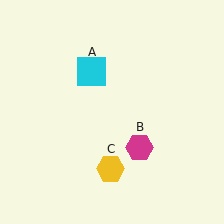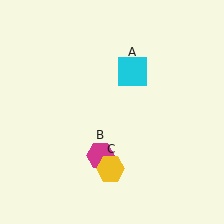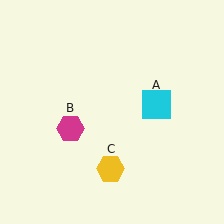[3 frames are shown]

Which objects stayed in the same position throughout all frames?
Yellow hexagon (object C) remained stationary.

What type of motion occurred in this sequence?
The cyan square (object A), magenta hexagon (object B) rotated clockwise around the center of the scene.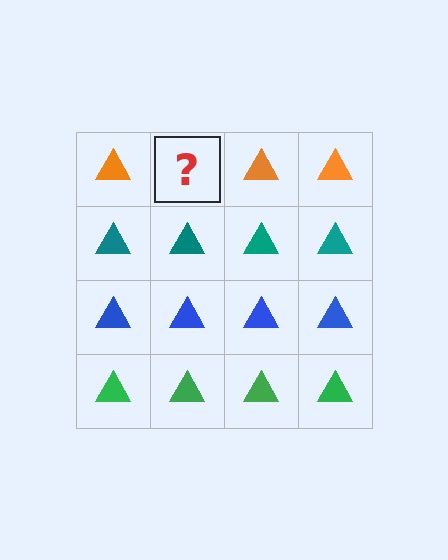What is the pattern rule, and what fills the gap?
The rule is that each row has a consistent color. The gap should be filled with an orange triangle.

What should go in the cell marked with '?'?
The missing cell should contain an orange triangle.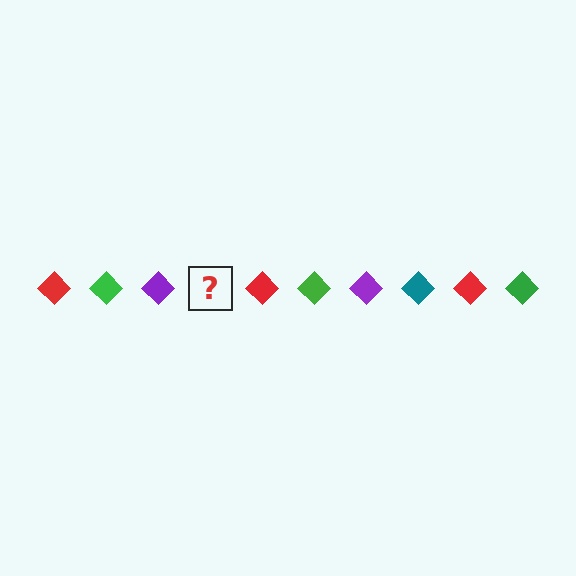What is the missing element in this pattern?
The missing element is a teal diamond.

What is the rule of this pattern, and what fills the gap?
The rule is that the pattern cycles through red, green, purple, teal diamonds. The gap should be filled with a teal diamond.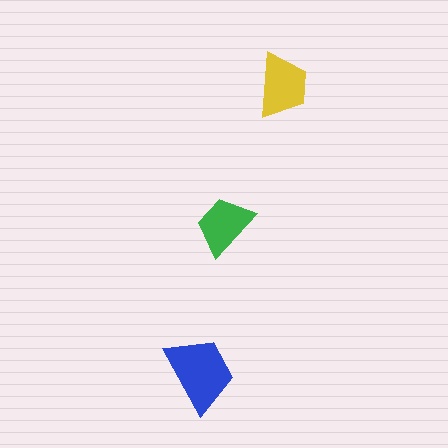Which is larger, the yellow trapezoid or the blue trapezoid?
The blue one.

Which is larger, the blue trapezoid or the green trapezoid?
The blue one.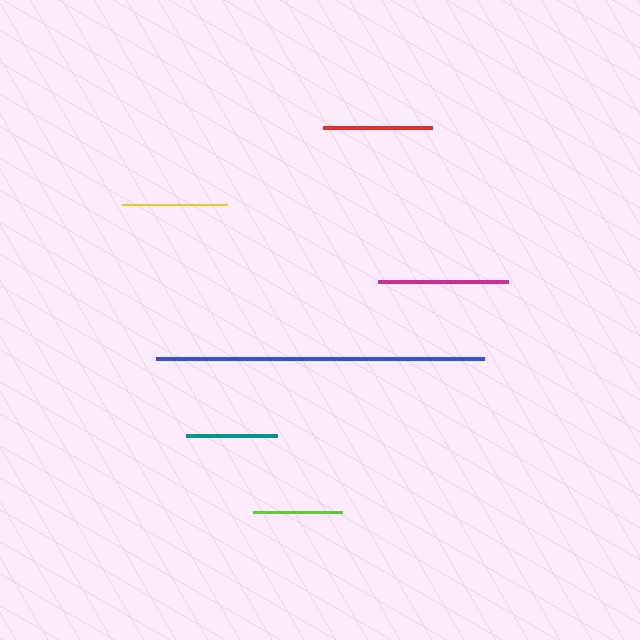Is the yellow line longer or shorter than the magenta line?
The magenta line is longer than the yellow line.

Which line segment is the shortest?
The lime line is the shortest at approximately 90 pixels.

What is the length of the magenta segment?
The magenta segment is approximately 129 pixels long.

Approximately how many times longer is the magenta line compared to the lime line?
The magenta line is approximately 1.4 times the length of the lime line.